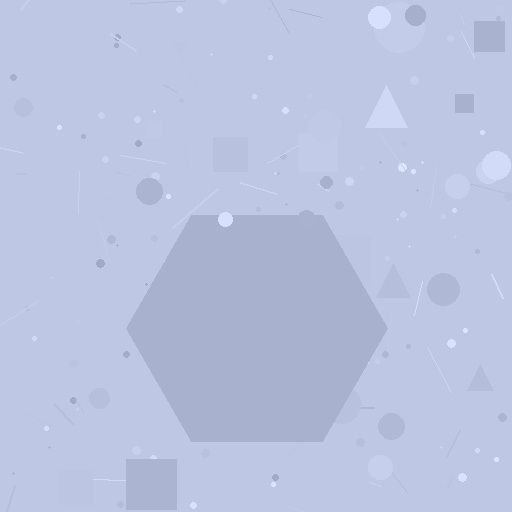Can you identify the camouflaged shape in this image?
The camouflaged shape is a hexagon.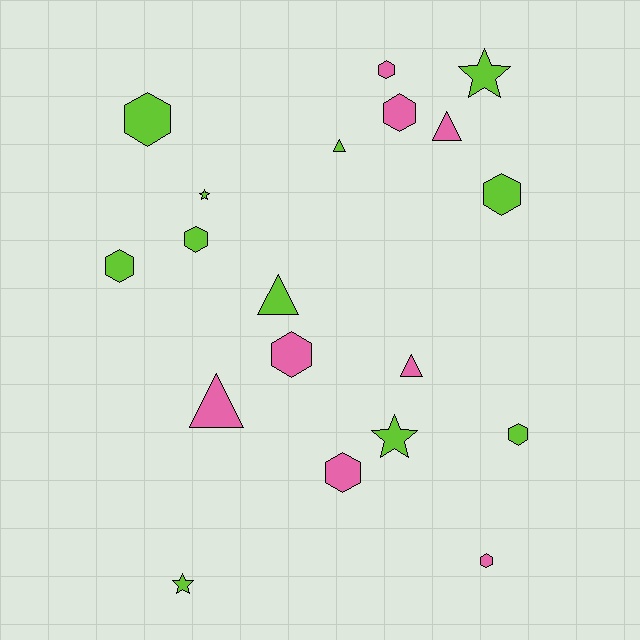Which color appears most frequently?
Lime, with 11 objects.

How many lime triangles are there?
There are 2 lime triangles.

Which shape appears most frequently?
Hexagon, with 10 objects.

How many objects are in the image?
There are 19 objects.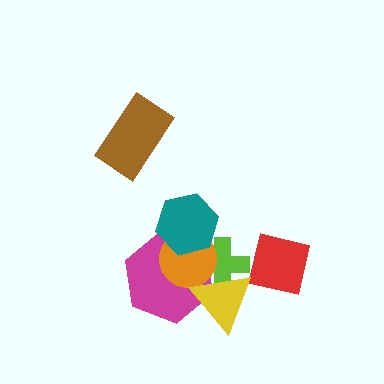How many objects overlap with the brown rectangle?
0 objects overlap with the brown rectangle.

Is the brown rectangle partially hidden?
No, no other shape covers it.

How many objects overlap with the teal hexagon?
2 objects overlap with the teal hexagon.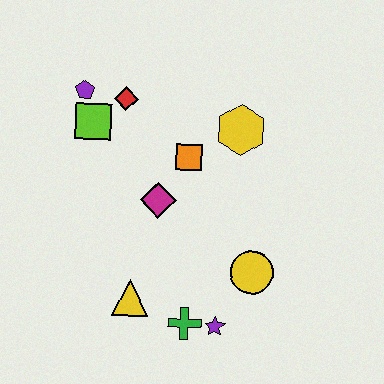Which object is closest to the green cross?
The purple star is closest to the green cross.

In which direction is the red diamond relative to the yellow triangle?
The red diamond is above the yellow triangle.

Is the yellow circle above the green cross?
Yes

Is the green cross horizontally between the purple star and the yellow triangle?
Yes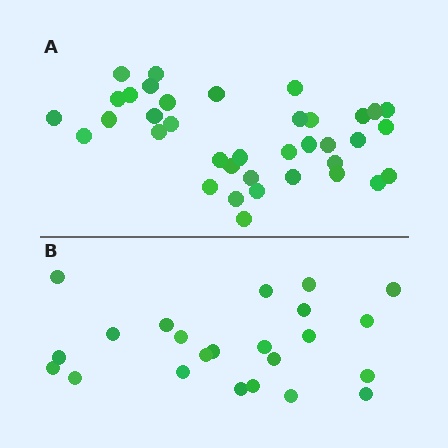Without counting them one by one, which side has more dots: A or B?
Region A (the top region) has more dots.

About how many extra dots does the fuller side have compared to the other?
Region A has approximately 15 more dots than region B.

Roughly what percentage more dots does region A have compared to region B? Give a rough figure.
About 60% more.